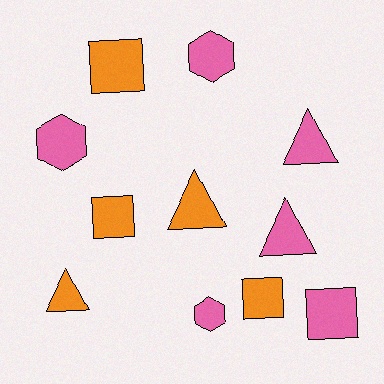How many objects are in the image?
There are 11 objects.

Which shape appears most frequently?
Square, with 4 objects.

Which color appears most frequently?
Pink, with 6 objects.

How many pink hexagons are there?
There are 3 pink hexagons.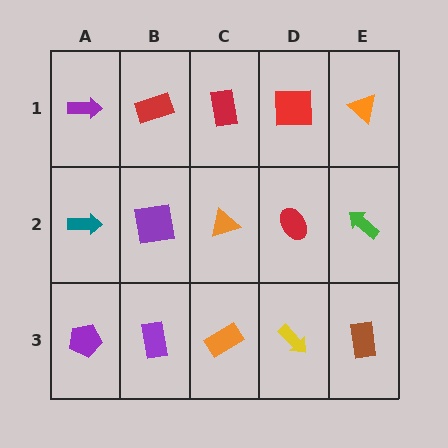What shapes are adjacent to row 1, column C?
An orange triangle (row 2, column C), a red rectangle (row 1, column B), a red square (row 1, column D).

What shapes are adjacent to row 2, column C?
A red rectangle (row 1, column C), an orange rectangle (row 3, column C), a purple square (row 2, column B), a red ellipse (row 2, column D).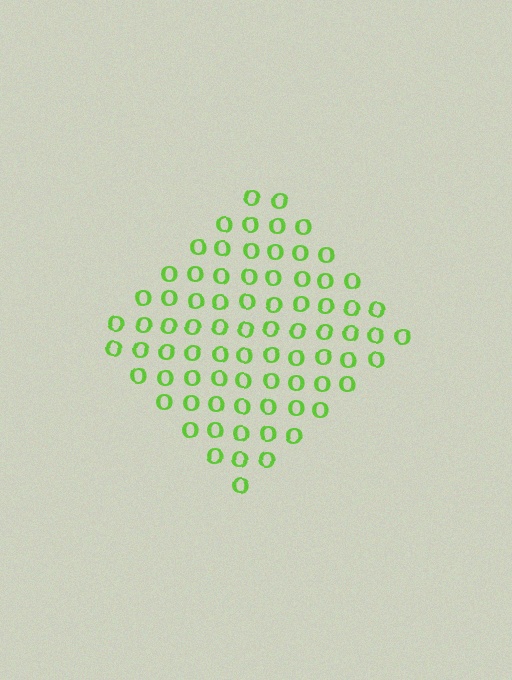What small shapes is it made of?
It is made of small letter O's.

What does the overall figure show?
The overall figure shows a diamond.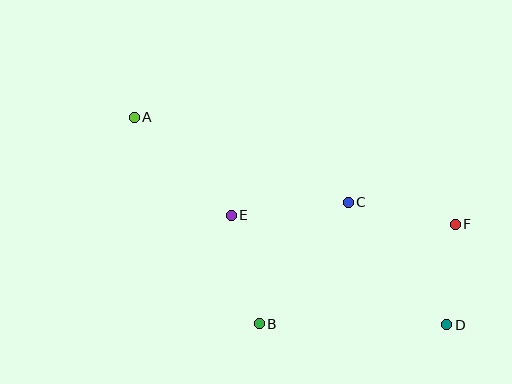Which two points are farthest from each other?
Points A and D are farthest from each other.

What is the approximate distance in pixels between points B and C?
The distance between B and C is approximately 151 pixels.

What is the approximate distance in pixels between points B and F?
The distance between B and F is approximately 220 pixels.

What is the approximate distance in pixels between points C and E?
The distance between C and E is approximately 118 pixels.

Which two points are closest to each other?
Points D and F are closest to each other.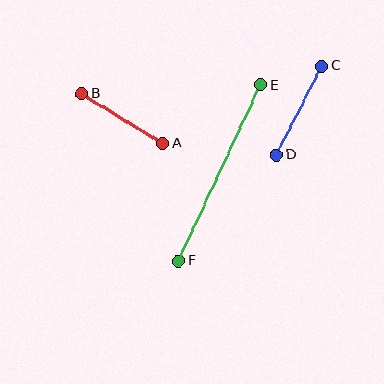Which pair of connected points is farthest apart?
Points E and F are farthest apart.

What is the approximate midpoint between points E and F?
The midpoint is at approximately (219, 173) pixels.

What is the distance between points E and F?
The distance is approximately 194 pixels.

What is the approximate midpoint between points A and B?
The midpoint is at approximately (122, 118) pixels.